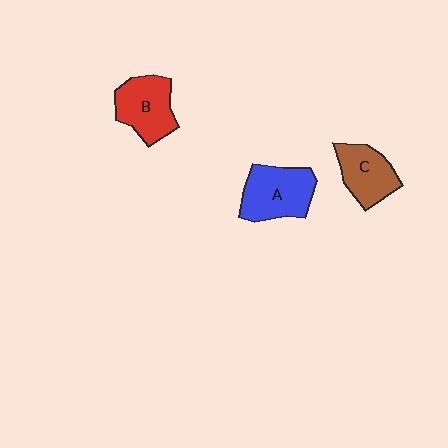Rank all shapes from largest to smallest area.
From largest to smallest: A (blue), B (red), C (brown).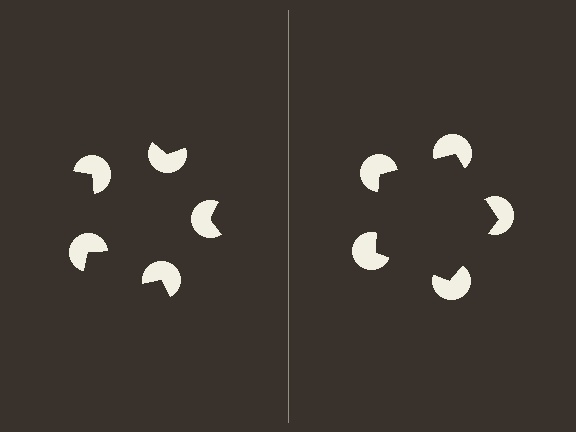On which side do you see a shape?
An illusory pentagon appears on the right side. On the left side the wedge cuts are rotated, so no coherent shape forms.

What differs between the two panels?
The pac-man discs are positioned identically on both sides; only the wedge orientations differ. On the right they align to a pentagon; on the left they are misaligned.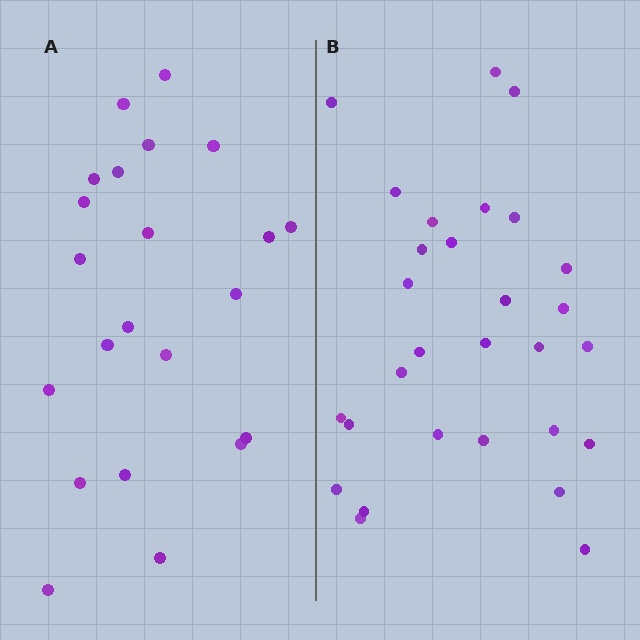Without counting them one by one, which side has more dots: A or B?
Region B (the right region) has more dots.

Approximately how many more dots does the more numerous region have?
Region B has roughly 8 or so more dots than region A.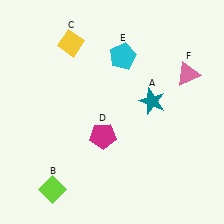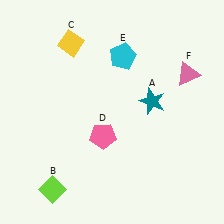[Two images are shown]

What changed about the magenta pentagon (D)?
In Image 1, D is magenta. In Image 2, it changed to pink.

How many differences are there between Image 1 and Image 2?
There is 1 difference between the two images.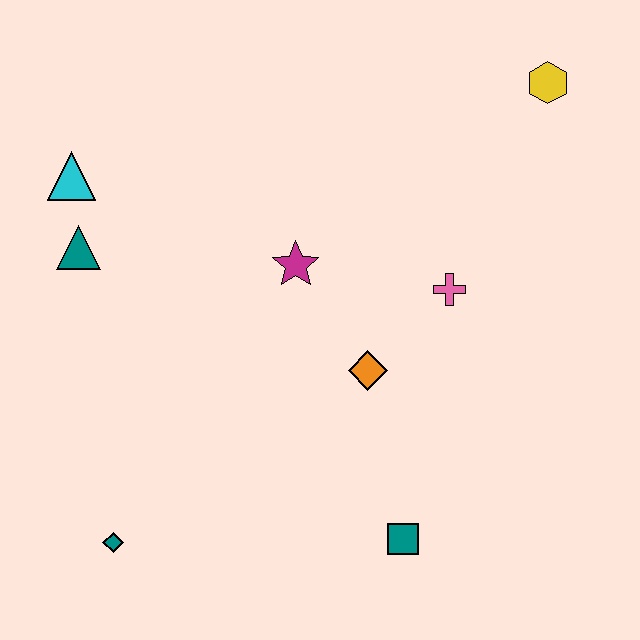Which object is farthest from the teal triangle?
The yellow hexagon is farthest from the teal triangle.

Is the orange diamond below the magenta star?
Yes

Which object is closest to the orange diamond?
The pink cross is closest to the orange diamond.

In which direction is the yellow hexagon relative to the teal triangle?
The yellow hexagon is to the right of the teal triangle.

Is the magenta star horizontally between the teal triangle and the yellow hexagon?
Yes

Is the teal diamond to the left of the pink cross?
Yes